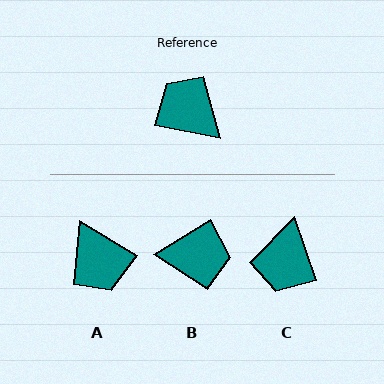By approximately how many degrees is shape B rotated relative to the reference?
Approximately 137 degrees clockwise.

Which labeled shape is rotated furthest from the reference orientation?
A, about 160 degrees away.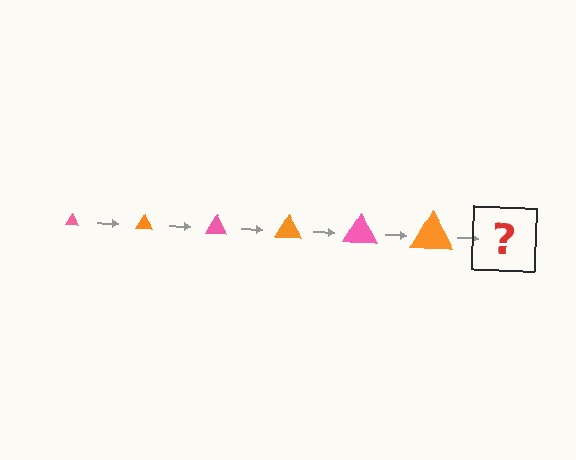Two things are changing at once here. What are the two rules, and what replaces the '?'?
The two rules are that the triangle grows larger each step and the color cycles through pink and orange. The '?' should be a pink triangle, larger than the previous one.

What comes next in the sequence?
The next element should be a pink triangle, larger than the previous one.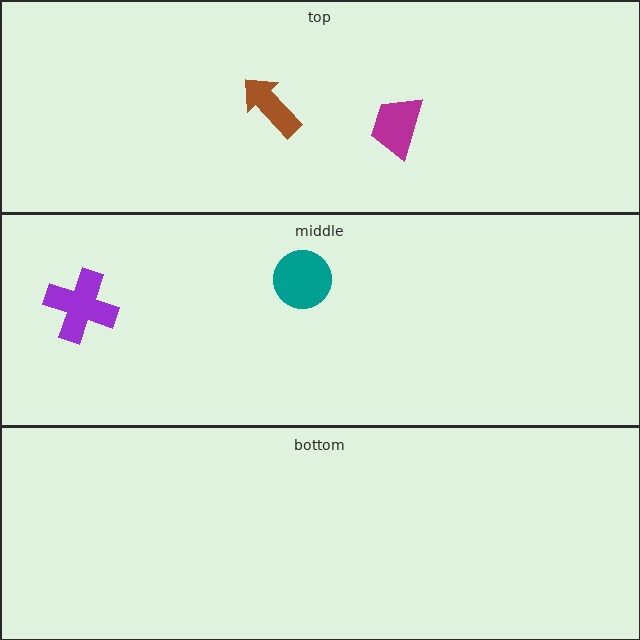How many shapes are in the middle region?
2.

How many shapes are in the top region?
2.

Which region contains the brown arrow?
The top region.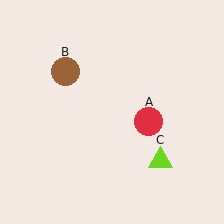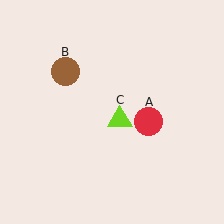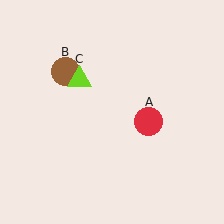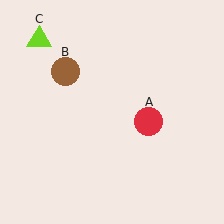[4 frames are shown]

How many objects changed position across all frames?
1 object changed position: lime triangle (object C).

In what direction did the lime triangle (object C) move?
The lime triangle (object C) moved up and to the left.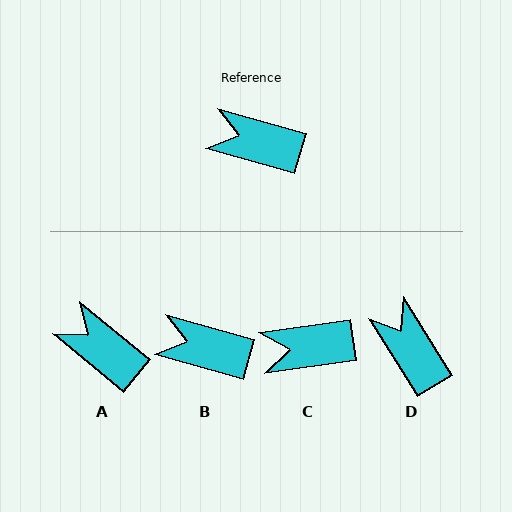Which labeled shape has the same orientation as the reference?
B.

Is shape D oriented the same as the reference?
No, it is off by about 43 degrees.